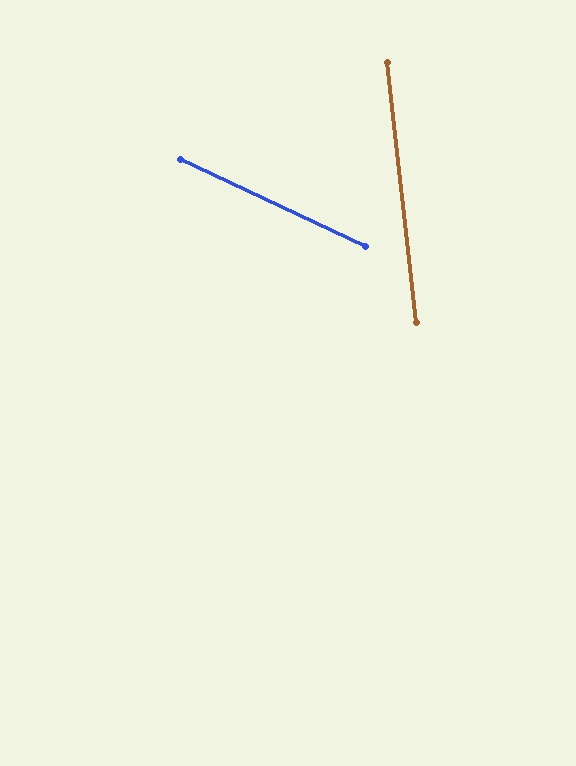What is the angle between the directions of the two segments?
Approximately 59 degrees.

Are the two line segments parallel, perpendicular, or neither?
Neither parallel nor perpendicular — they differ by about 59°.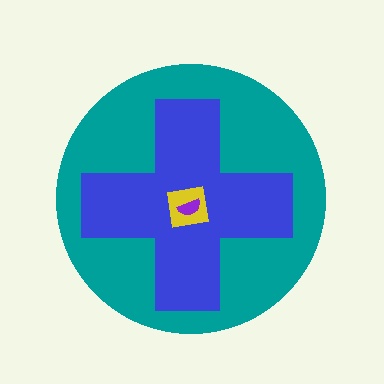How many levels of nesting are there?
4.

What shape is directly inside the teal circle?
The blue cross.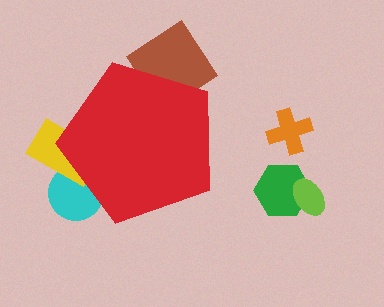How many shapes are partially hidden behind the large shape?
3 shapes are partially hidden.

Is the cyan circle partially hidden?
Yes, the cyan circle is partially hidden behind the red pentagon.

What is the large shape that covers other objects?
A red pentagon.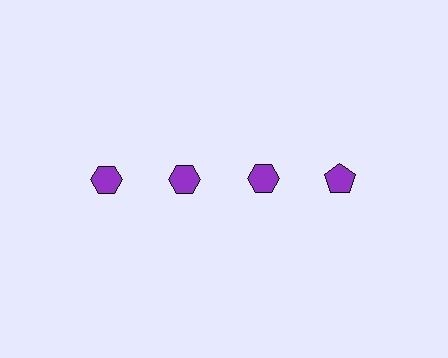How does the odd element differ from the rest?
It has a different shape: pentagon instead of hexagon.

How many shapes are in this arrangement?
There are 4 shapes arranged in a grid pattern.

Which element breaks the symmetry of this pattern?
The purple pentagon in the top row, second from right column breaks the symmetry. All other shapes are purple hexagons.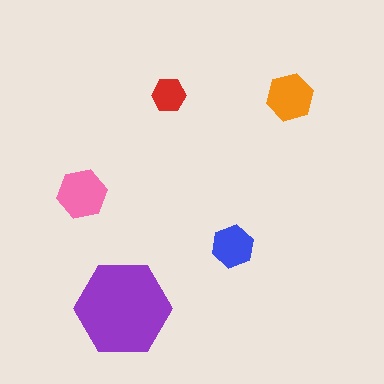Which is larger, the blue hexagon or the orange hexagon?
The orange one.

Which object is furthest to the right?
The orange hexagon is rightmost.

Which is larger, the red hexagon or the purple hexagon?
The purple one.